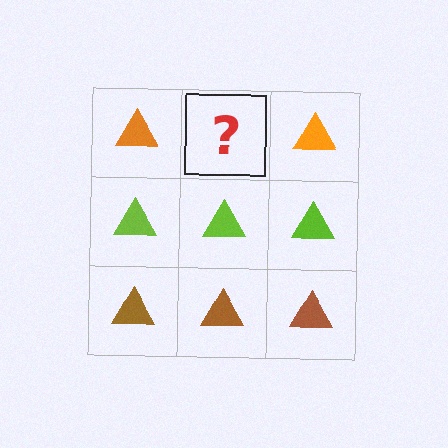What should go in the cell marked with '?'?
The missing cell should contain an orange triangle.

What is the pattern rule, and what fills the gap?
The rule is that each row has a consistent color. The gap should be filled with an orange triangle.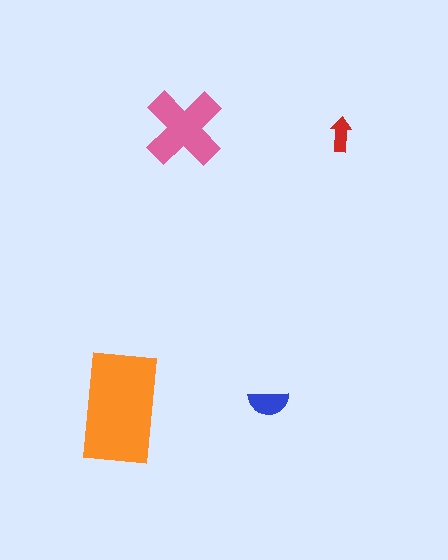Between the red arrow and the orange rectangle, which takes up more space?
The orange rectangle.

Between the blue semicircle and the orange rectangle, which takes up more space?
The orange rectangle.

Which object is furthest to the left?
The orange rectangle is leftmost.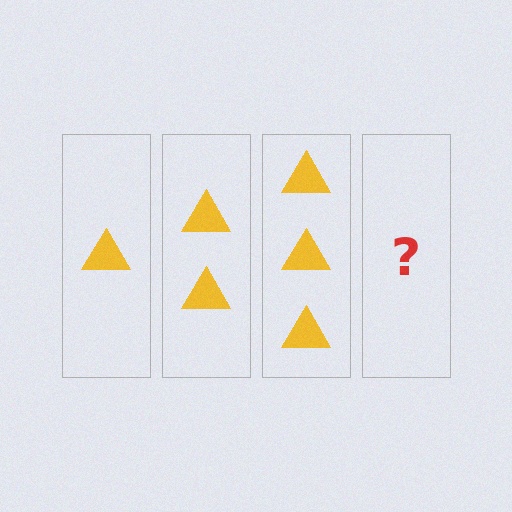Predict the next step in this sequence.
The next step is 4 triangles.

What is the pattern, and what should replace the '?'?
The pattern is that each step adds one more triangle. The '?' should be 4 triangles.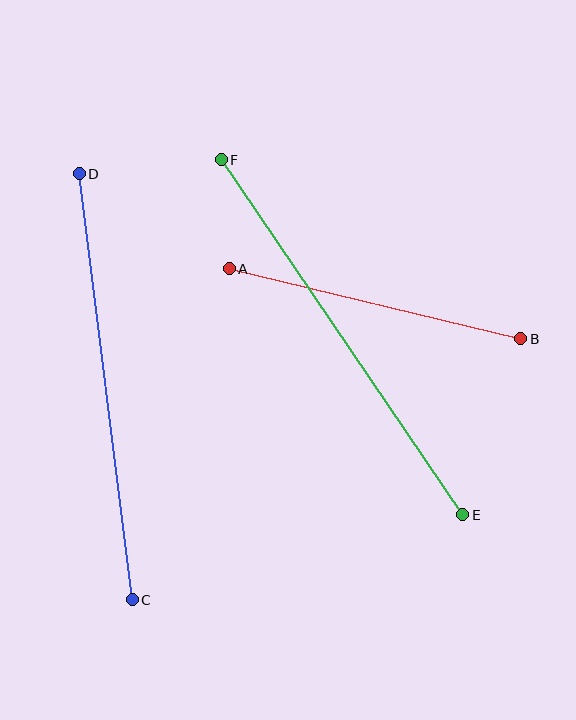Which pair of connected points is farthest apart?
Points E and F are farthest apart.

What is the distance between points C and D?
The distance is approximately 429 pixels.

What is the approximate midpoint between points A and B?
The midpoint is at approximately (375, 304) pixels.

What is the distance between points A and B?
The distance is approximately 300 pixels.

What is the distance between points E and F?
The distance is approximately 429 pixels.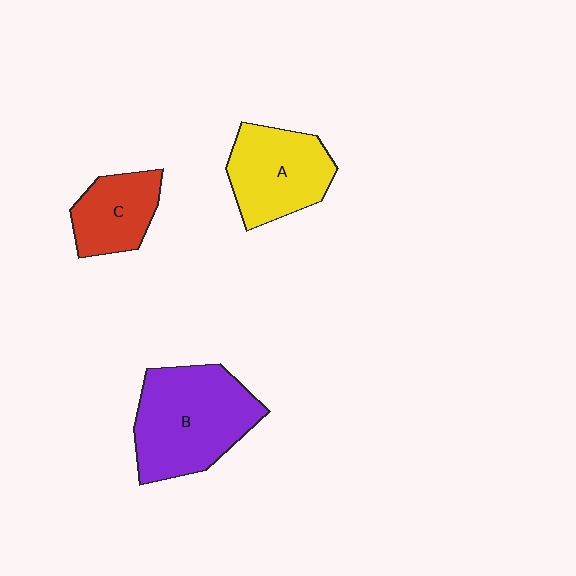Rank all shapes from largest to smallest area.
From largest to smallest: B (purple), A (yellow), C (red).